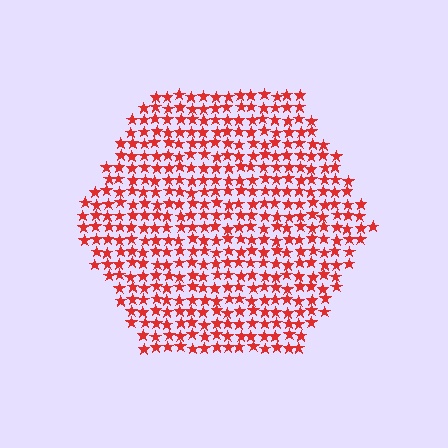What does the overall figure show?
The overall figure shows a hexagon.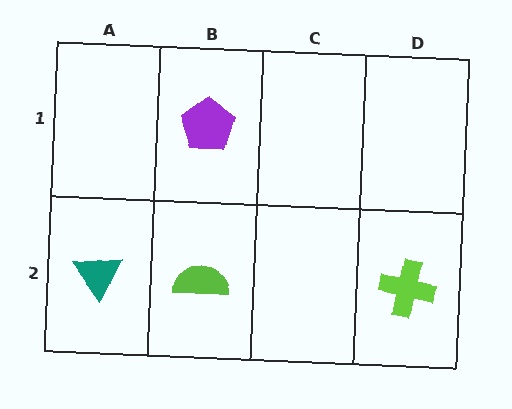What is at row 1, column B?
A purple pentagon.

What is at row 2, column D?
A lime cross.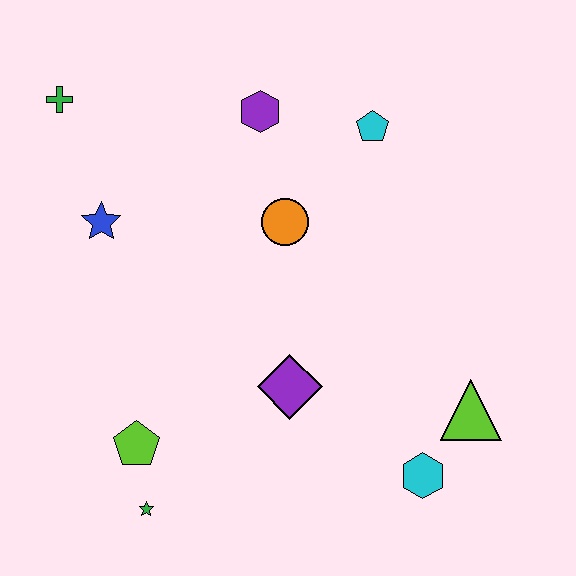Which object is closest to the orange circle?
The purple hexagon is closest to the orange circle.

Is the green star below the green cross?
Yes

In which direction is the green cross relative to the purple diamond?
The green cross is above the purple diamond.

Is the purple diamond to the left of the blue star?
No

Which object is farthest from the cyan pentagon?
The green star is farthest from the cyan pentagon.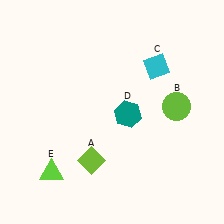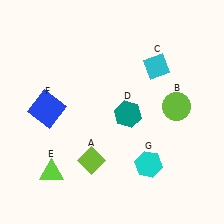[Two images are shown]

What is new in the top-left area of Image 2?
A blue square (F) was added in the top-left area of Image 2.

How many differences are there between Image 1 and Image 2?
There are 2 differences between the two images.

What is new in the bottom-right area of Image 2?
A cyan hexagon (G) was added in the bottom-right area of Image 2.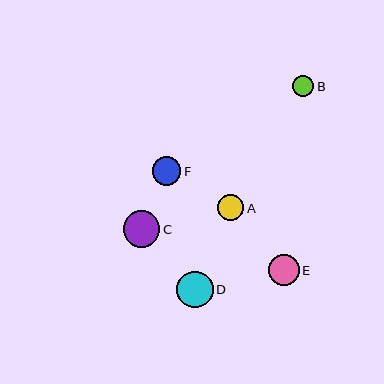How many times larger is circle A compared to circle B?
Circle A is approximately 1.2 times the size of circle B.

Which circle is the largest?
Circle C is the largest with a size of approximately 37 pixels.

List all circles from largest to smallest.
From largest to smallest: C, D, E, F, A, B.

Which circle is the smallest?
Circle B is the smallest with a size of approximately 21 pixels.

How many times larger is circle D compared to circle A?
Circle D is approximately 1.4 times the size of circle A.